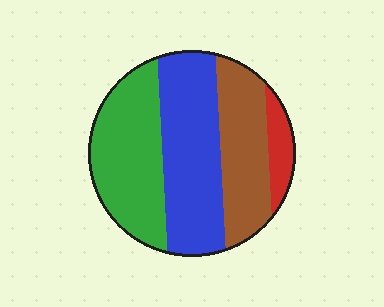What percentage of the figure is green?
Green covers around 30% of the figure.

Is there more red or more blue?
Blue.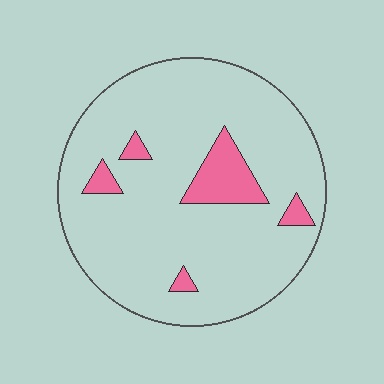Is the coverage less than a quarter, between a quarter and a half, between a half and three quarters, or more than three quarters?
Less than a quarter.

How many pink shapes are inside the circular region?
5.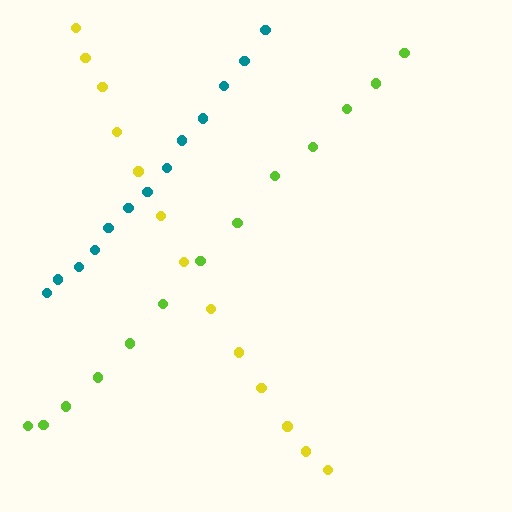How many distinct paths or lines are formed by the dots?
There are 3 distinct paths.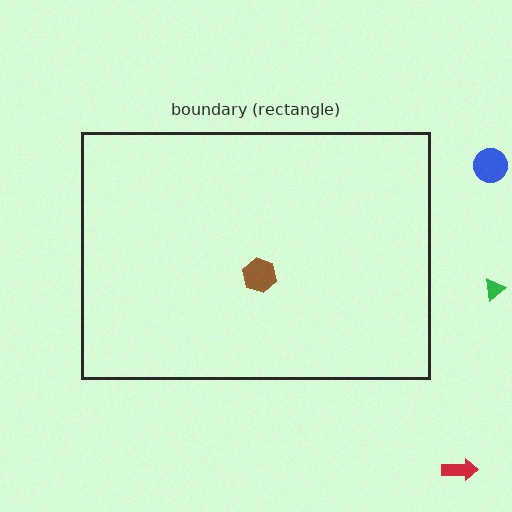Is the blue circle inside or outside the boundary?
Outside.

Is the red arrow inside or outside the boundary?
Outside.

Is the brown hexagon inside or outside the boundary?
Inside.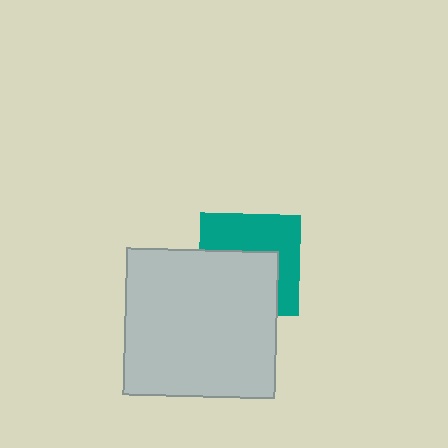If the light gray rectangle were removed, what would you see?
You would see the complete teal square.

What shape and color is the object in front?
The object in front is a light gray rectangle.